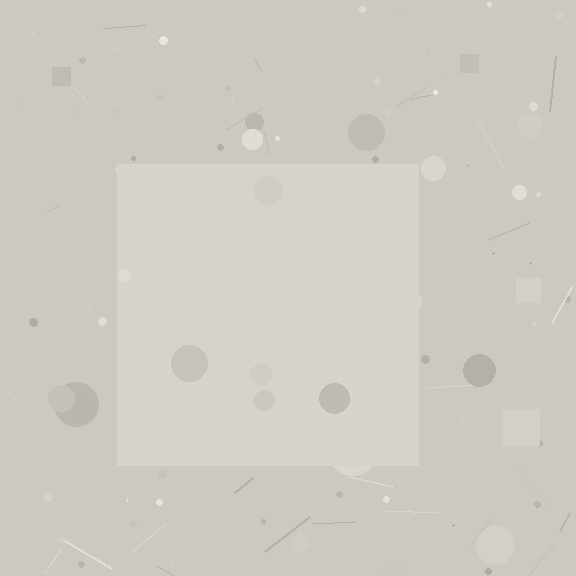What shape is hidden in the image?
A square is hidden in the image.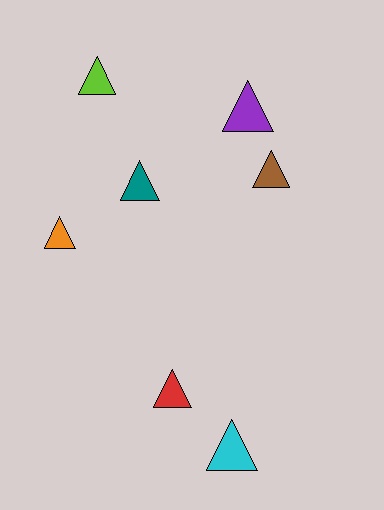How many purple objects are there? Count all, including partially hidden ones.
There is 1 purple object.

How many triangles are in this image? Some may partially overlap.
There are 7 triangles.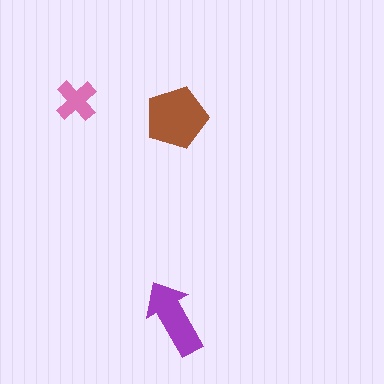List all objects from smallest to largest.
The pink cross, the purple arrow, the brown pentagon.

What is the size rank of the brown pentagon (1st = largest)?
1st.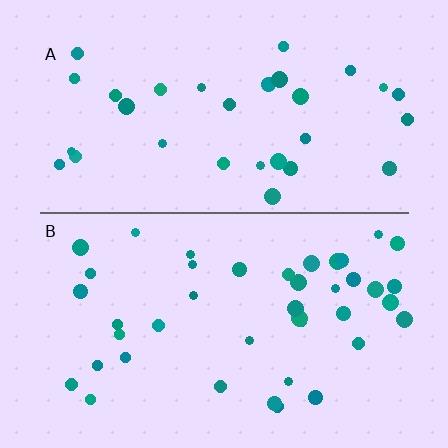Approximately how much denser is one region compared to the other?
Approximately 1.3× — region B over region A.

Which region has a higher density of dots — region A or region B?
B (the bottom).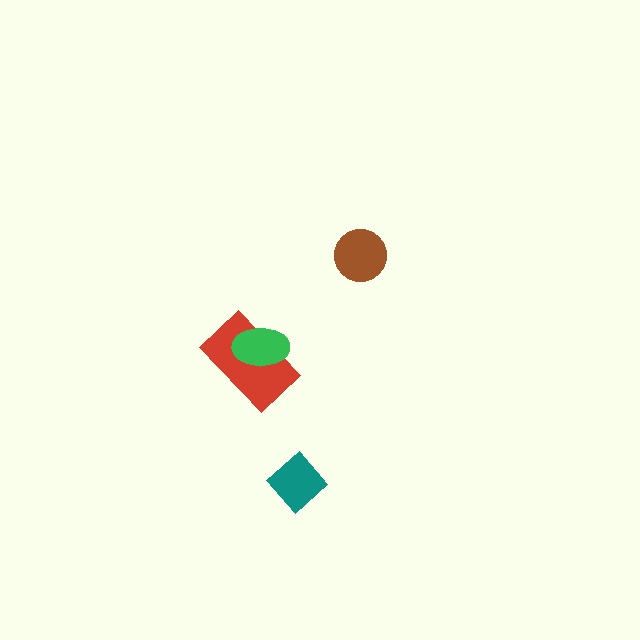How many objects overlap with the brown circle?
0 objects overlap with the brown circle.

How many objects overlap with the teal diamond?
0 objects overlap with the teal diamond.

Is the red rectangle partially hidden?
Yes, it is partially covered by another shape.